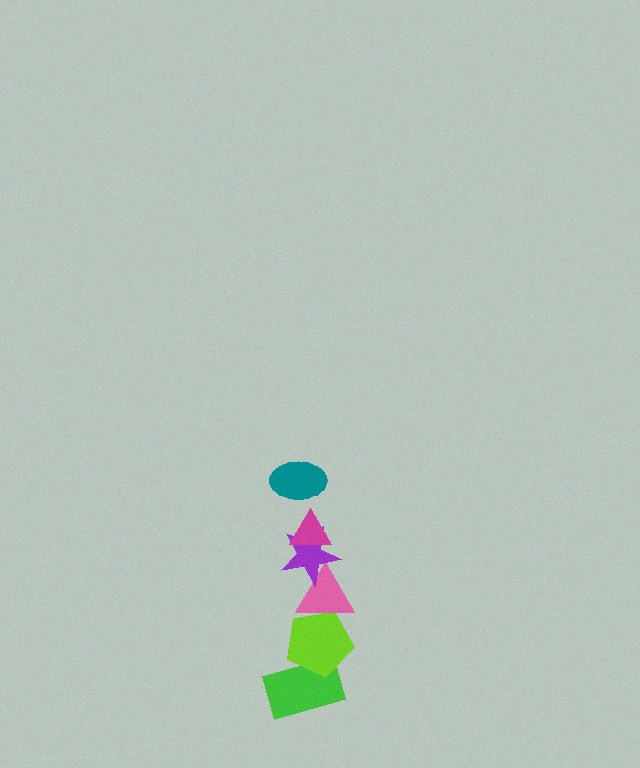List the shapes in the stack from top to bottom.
From top to bottom: the teal ellipse, the magenta triangle, the purple star, the pink triangle, the lime pentagon, the green rectangle.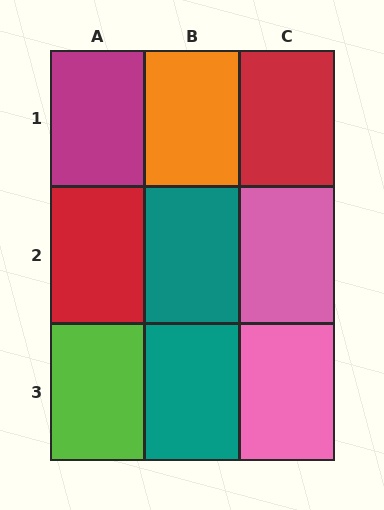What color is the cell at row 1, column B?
Orange.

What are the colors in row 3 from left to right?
Lime, teal, pink.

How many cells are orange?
1 cell is orange.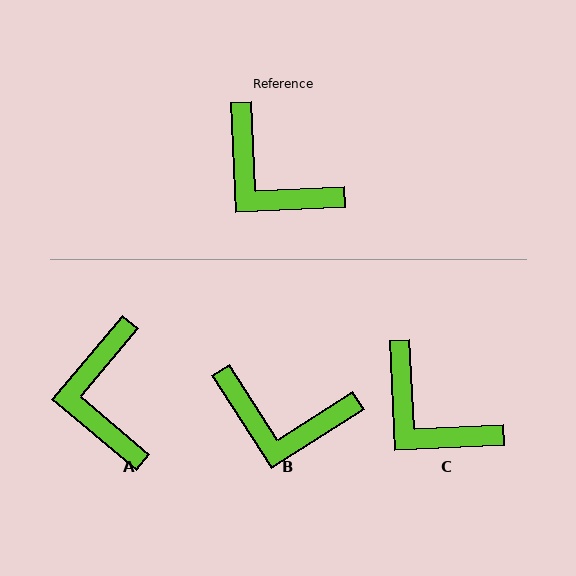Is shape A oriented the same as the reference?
No, it is off by about 43 degrees.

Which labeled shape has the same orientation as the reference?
C.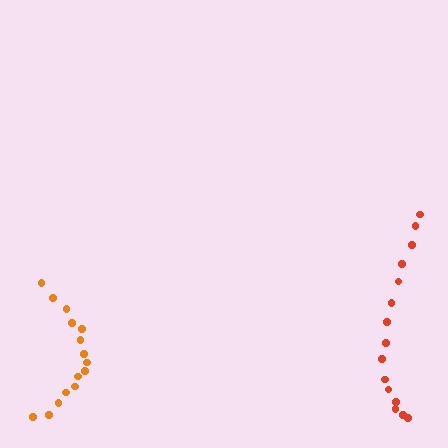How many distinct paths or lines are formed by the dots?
There are 2 distinct paths.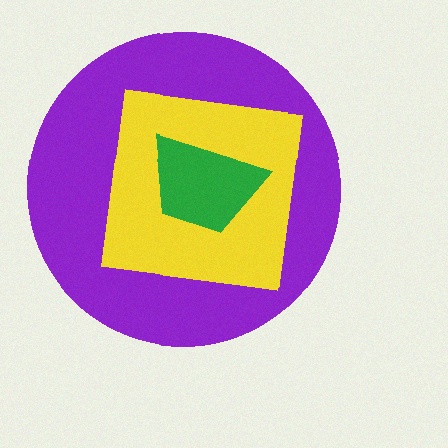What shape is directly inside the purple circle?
The yellow square.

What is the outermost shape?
The purple circle.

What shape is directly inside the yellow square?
The green trapezoid.